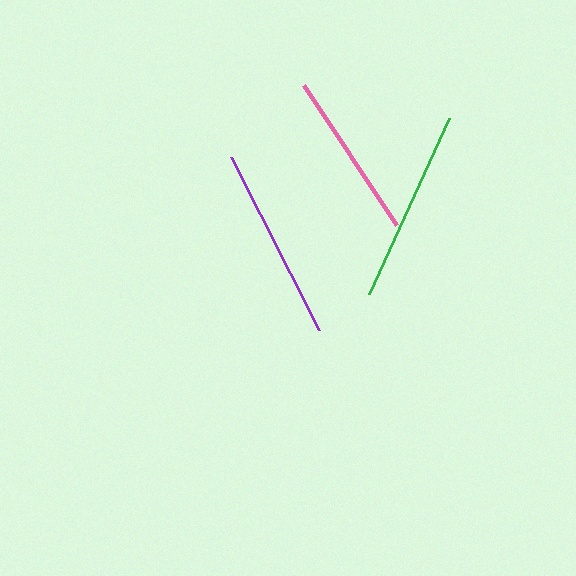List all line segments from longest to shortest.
From longest to shortest: purple, green, pink.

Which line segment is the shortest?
The pink line is the shortest at approximately 168 pixels.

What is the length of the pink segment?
The pink segment is approximately 168 pixels long.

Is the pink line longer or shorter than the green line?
The green line is longer than the pink line.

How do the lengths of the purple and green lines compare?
The purple and green lines are approximately the same length.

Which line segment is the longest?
The purple line is the longest at approximately 194 pixels.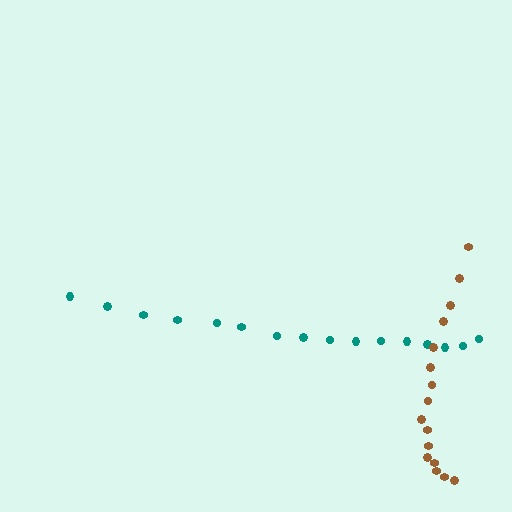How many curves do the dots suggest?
There are 2 distinct paths.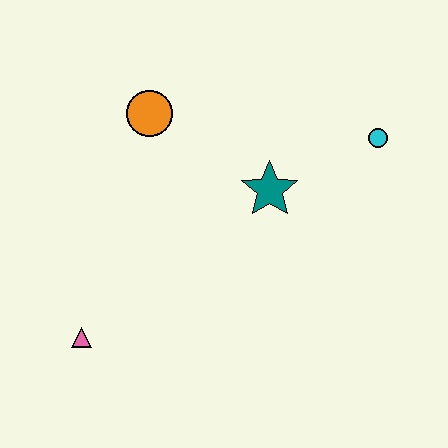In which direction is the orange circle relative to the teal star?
The orange circle is to the left of the teal star.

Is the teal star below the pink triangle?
No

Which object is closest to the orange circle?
The teal star is closest to the orange circle.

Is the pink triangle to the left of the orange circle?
Yes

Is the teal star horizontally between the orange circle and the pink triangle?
No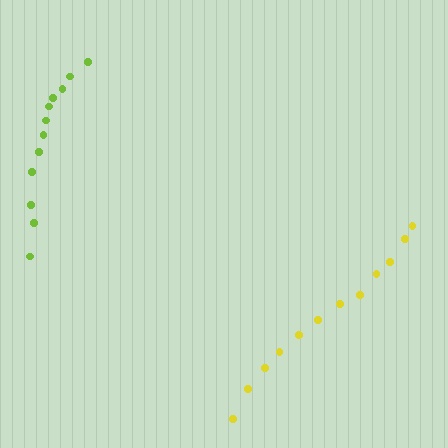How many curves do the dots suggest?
There are 2 distinct paths.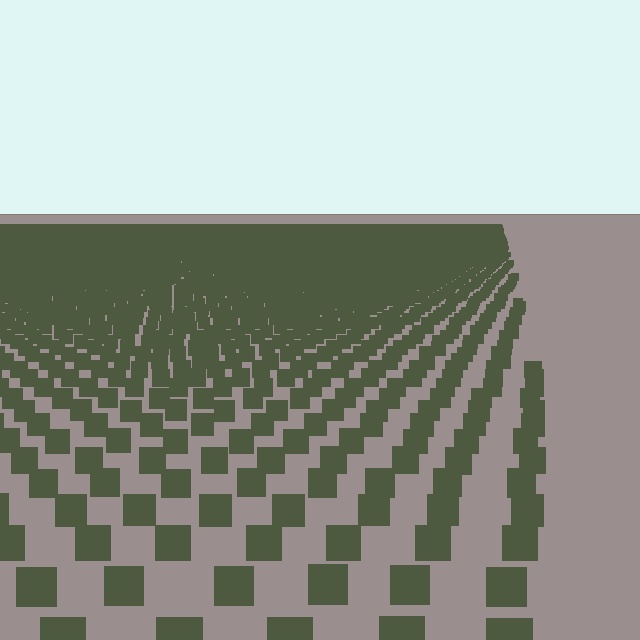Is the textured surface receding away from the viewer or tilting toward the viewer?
The surface is receding away from the viewer. Texture elements get smaller and denser toward the top.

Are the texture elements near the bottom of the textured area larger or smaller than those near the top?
Larger. Near the bottom, elements are closer to the viewer and appear at a bigger on-screen size.